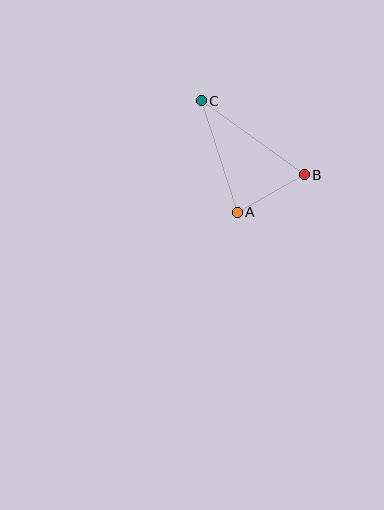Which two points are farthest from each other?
Points B and C are farthest from each other.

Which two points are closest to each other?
Points A and B are closest to each other.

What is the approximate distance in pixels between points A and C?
The distance between A and C is approximately 117 pixels.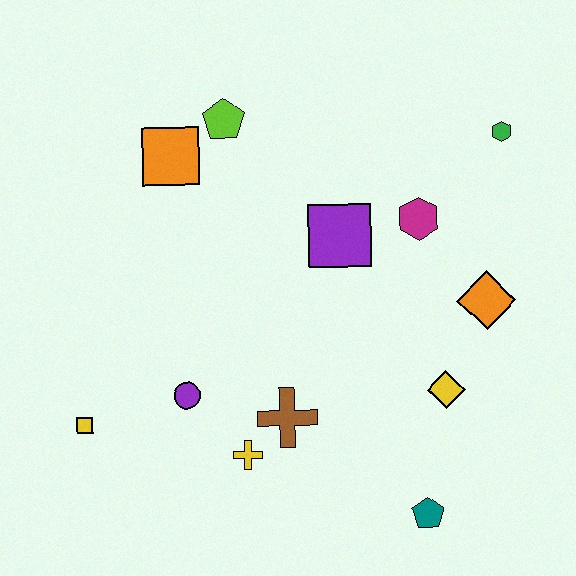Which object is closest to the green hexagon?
The magenta hexagon is closest to the green hexagon.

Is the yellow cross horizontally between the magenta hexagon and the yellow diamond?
No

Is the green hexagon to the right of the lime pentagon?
Yes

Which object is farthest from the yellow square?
The green hexagon is farthest from the yellow square.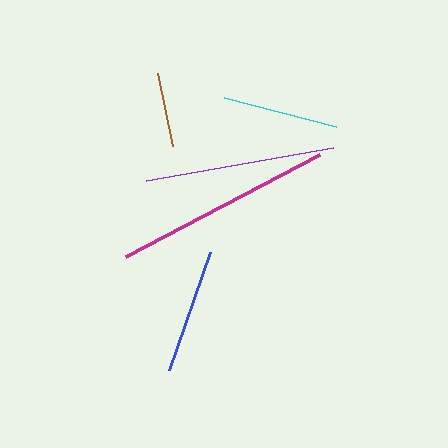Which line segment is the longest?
The magenta line is the longest at approximately 220 pixels.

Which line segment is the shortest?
The brown line is the shortest at approximately 75 pixels.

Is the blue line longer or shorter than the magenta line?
The magenta line is longer than the blue line.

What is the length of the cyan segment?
The cyan segment is approximately 115 pixels long.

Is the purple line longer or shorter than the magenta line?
The magenta line is longer than the purple line.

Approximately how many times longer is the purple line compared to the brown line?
The purple line is approximately 2.6 times the length of the brown line.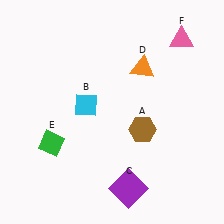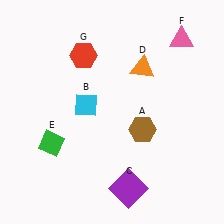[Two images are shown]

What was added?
A red hexagon (G) was added in Image 2.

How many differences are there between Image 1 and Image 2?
There is 1 difference between the two images.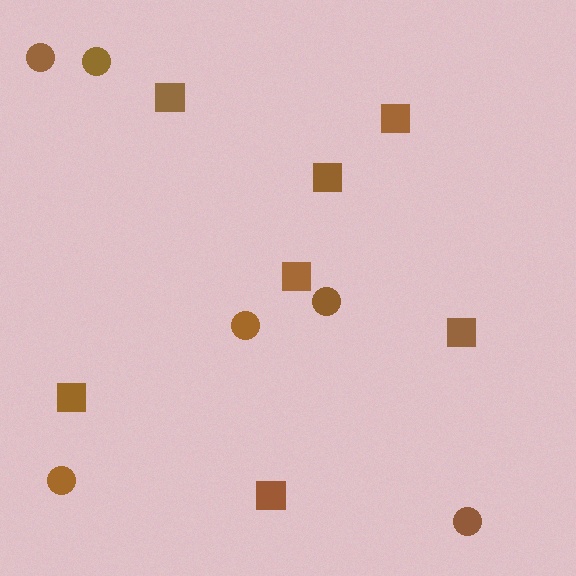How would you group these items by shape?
There are 2 groups: one group of circles (6) and one group of squares (7).